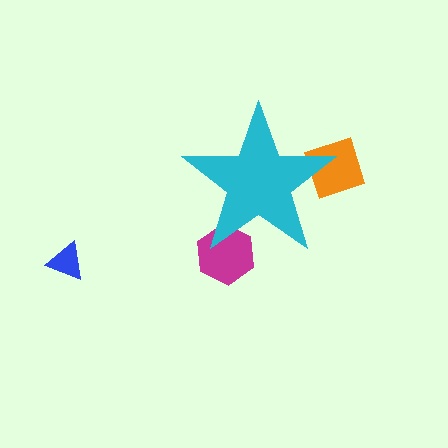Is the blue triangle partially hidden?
No, the blue triangle is fully visible.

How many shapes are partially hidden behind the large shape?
2 shapes are partially hidden.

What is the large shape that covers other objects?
A cyan star.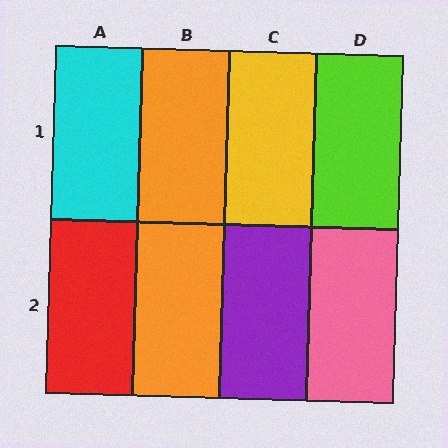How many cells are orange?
2 cells are orange.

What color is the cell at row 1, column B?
Orange.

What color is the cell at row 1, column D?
Lime.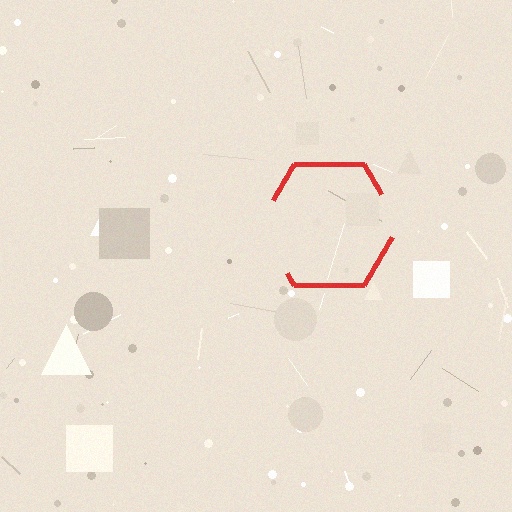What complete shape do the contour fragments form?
The contour fragments form a hexagon.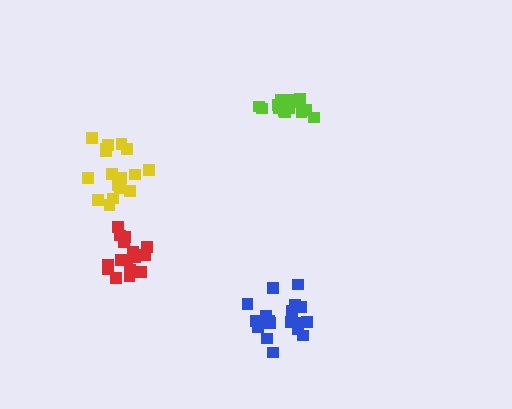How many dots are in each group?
Group 1: 16 dots, Group 2: 17 dots, Group 3: 18 dots, Group 4: 16 dots (67 total).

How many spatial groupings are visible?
There are 4 spatial groupings.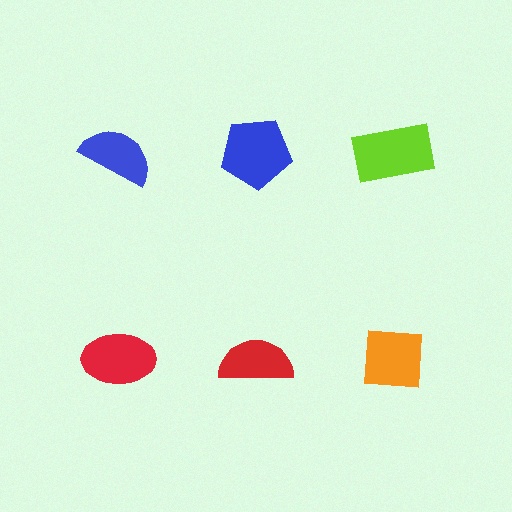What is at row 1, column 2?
A blue pentagon.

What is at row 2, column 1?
A red ellipse.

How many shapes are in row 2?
3 shapes.